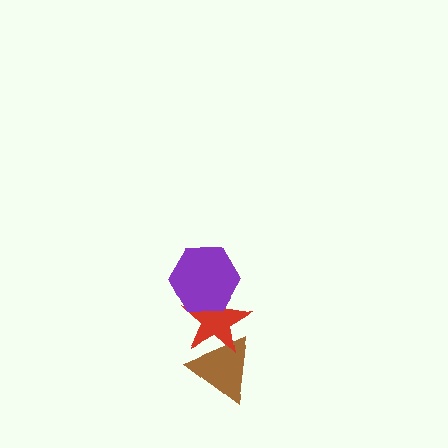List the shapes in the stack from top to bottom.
From top to bottom: the purple hexagon, the red star, the brown triangle.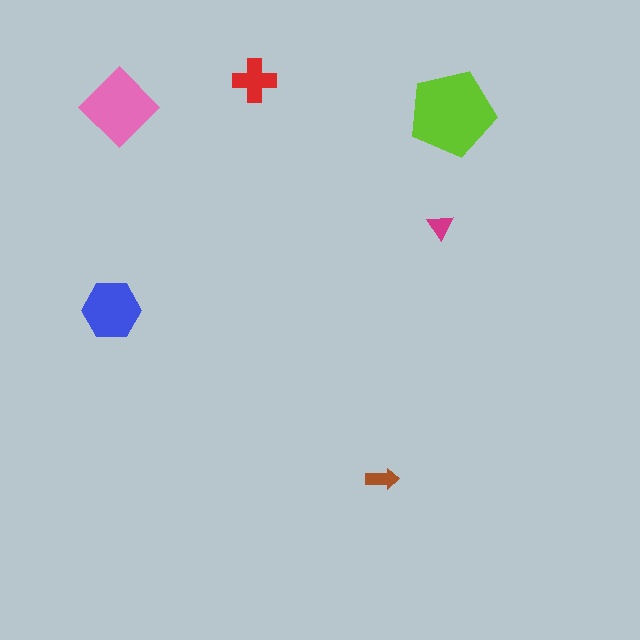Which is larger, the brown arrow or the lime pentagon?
The lime pentagon.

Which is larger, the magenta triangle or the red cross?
The red cross.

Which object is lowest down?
The brown arrow is bottommost.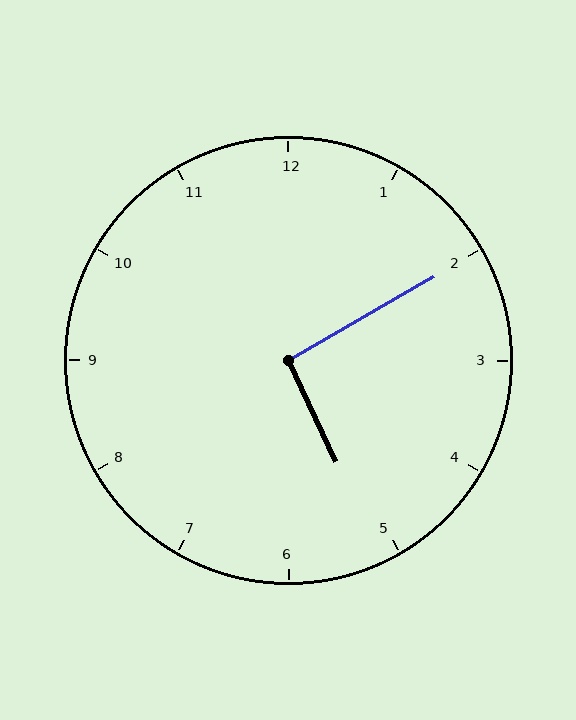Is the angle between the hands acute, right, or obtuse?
It is right.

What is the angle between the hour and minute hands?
Approximately 95 degrees.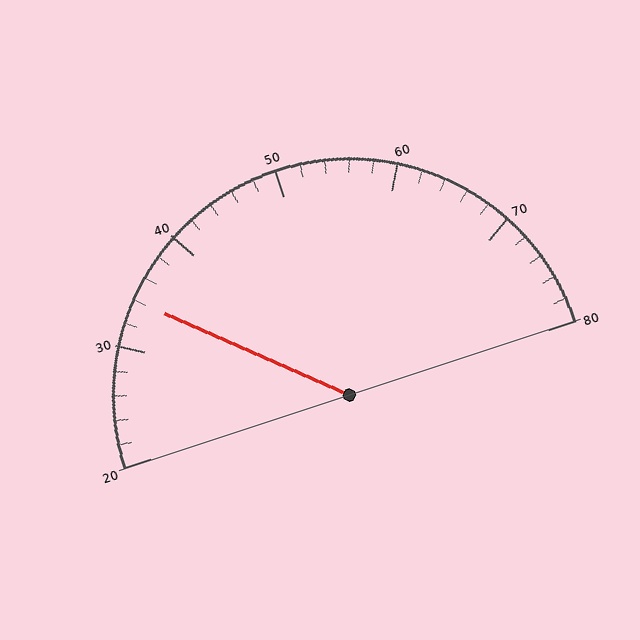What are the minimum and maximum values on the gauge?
The gauge ranges from 20 to 80.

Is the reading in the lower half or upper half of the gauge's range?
The reading is in the lower half of the range (20 to 80).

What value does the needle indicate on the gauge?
The needle indicates approximately 34.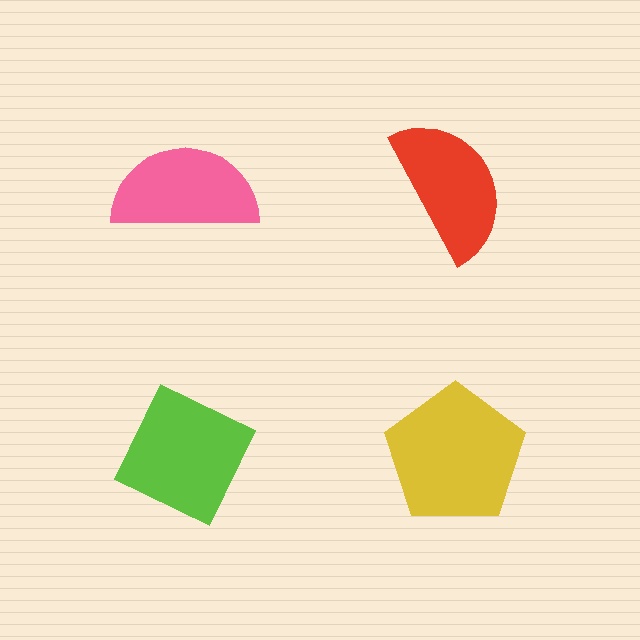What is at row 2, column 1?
A lime diamond.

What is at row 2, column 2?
A yellow pentagon.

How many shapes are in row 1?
2 shapes.